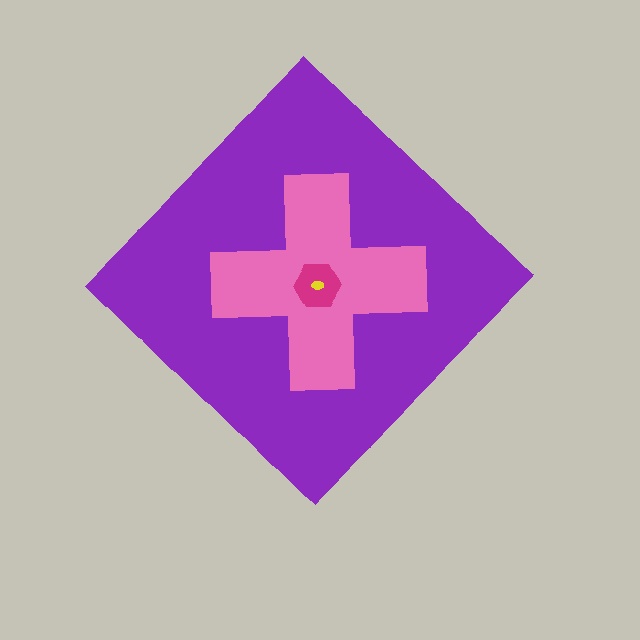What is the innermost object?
The yellow ellipse.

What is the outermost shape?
The purple diamond.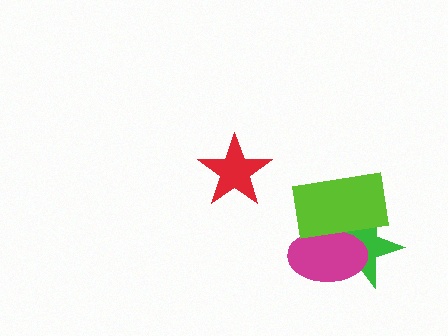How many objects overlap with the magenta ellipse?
2 objects overlap with the magenta ellipse.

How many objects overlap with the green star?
2 objects overlap with the green star.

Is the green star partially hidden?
Yes, it is partially covered by another shape.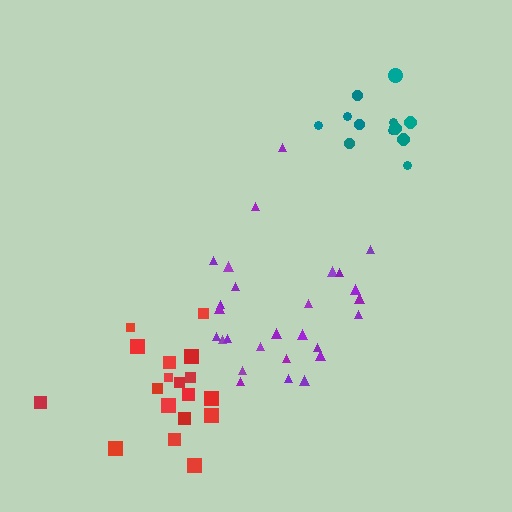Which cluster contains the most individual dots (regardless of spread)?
Purple (27).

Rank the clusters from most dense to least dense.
teal, red, purple.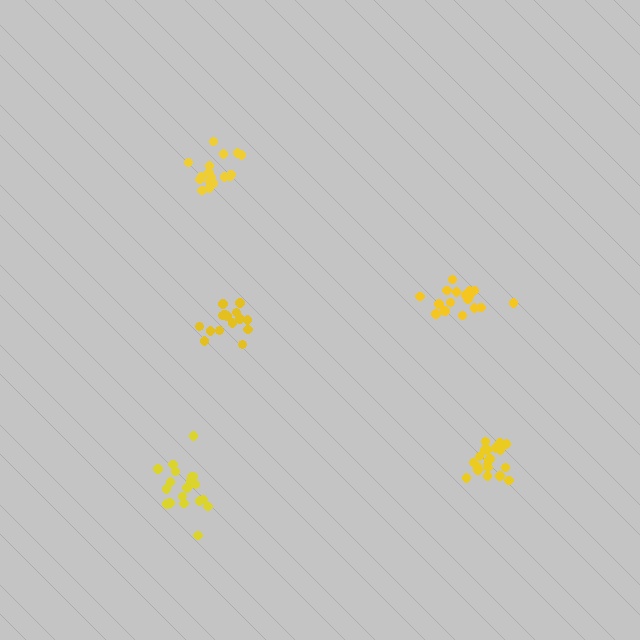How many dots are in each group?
Group 1: 17 dots, Group 2: 19 dots, Group 3: 20 dots, Group 4: 16 dots, Group 5: 19 dots (91 total).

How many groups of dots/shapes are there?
There are 5 groups.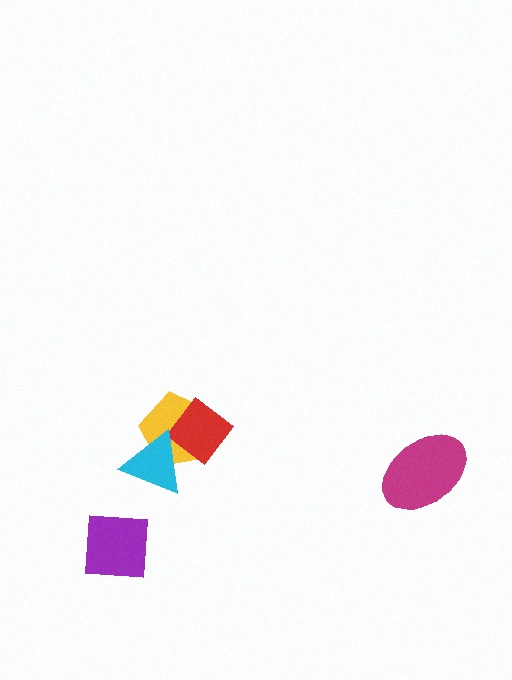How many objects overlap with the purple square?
0 objects overlap with the purple square.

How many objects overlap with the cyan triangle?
2 objects overlap with the cyan triangle.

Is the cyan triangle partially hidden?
No, no other shape covers it.